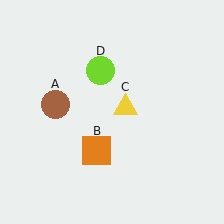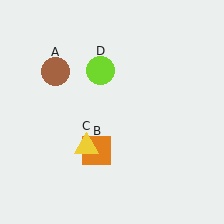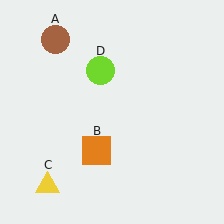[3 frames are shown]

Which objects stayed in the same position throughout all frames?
Orange square (object B) and lime circle (object D) remained stationary.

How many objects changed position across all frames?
2 objects changed position: brown circle (object A), yellow triangle (object C).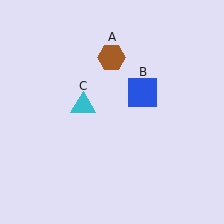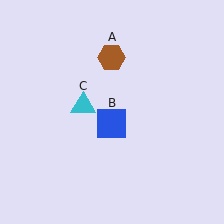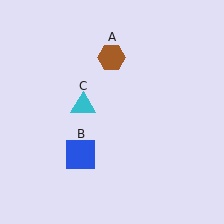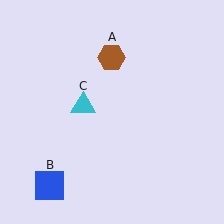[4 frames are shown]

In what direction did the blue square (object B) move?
The blue square (object B) moved down and to the left.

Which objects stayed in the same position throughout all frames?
Brown hexagon (object A) and cyan triangle (object C) remained stationary.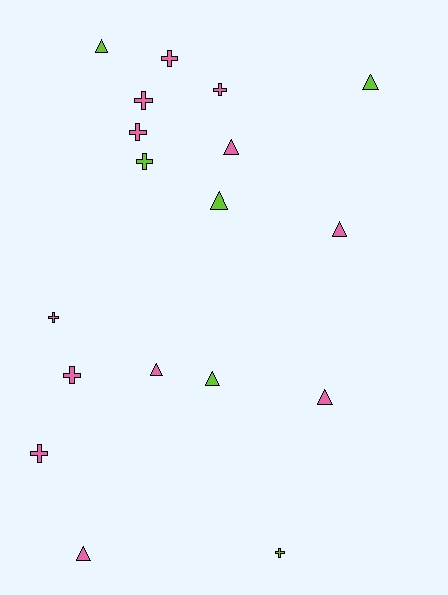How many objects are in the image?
There are 18 objects.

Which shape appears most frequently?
Cross, with 9 objects.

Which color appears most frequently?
Pink, with 12 objects.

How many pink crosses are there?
There are 7 pink crosses.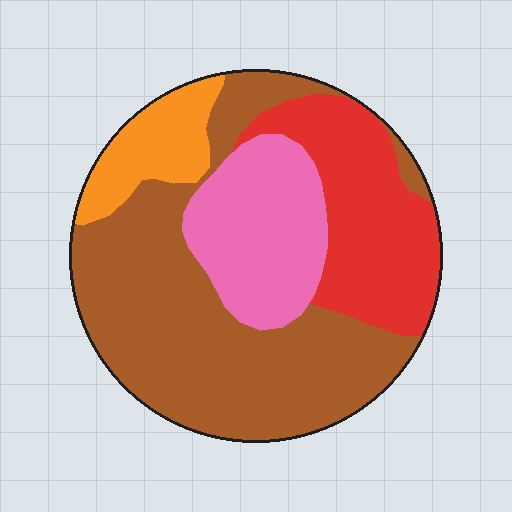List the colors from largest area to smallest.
From largest to smallest: brown, red, pink, orange.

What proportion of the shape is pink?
Pink takes up about one fifth (1/5) of the shape.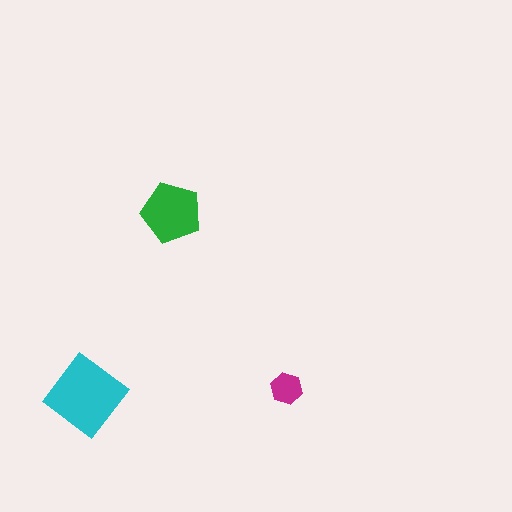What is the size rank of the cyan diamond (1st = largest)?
1st.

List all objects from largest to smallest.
The cyan diamond, the green pentagon, the magenta hexagon.